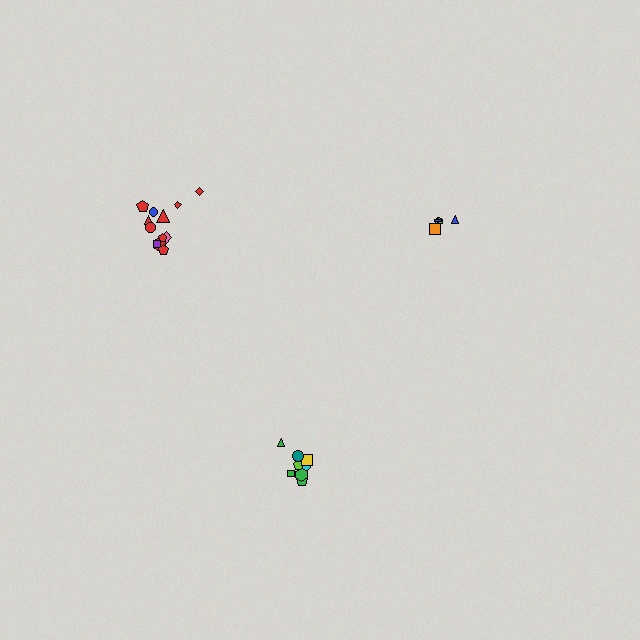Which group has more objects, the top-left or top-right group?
The top-left group.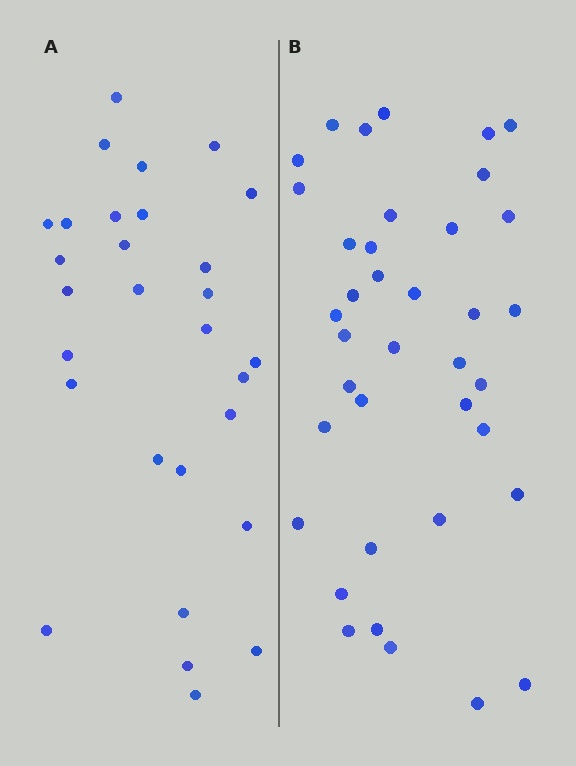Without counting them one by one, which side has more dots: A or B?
Region B (the right region) has more dots.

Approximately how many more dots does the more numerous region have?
Region B has roughly 8 or so more dots than region A.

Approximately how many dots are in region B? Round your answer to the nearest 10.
About 40 dots. (The exact count is 38, which rounds to 40.)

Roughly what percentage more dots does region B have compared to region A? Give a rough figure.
About 30% more.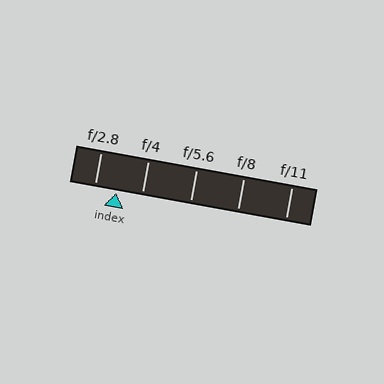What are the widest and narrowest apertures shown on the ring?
The widest aperture shown is f/2.8 and the narrowest is f/11.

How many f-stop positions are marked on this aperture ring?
There are 5 f-stop positions marked.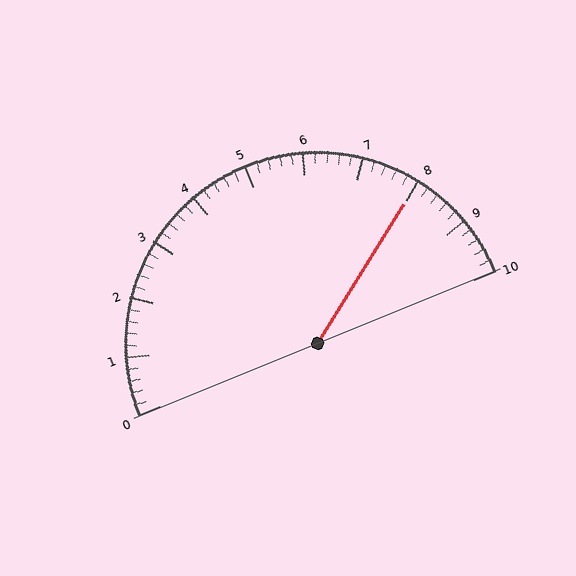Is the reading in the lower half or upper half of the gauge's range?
The reading is in the upper half of the range (0 to 10).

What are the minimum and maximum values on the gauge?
The gauge ranges from 0 to 10.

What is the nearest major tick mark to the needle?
The nearest major tick mark is 8.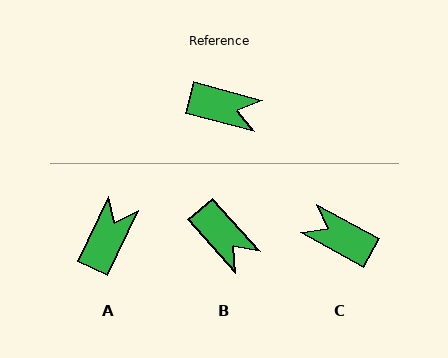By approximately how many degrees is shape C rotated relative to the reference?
Approximately 166 degrees counter-clockwise.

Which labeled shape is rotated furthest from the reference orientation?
C, about 166 degrees away.